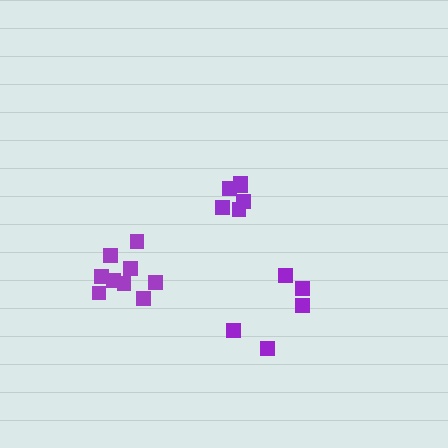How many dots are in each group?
Group 1: 6 dots, Group 2: 5 dots, Group 3: 9 dots (20 total).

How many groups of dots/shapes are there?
There are 3 groups.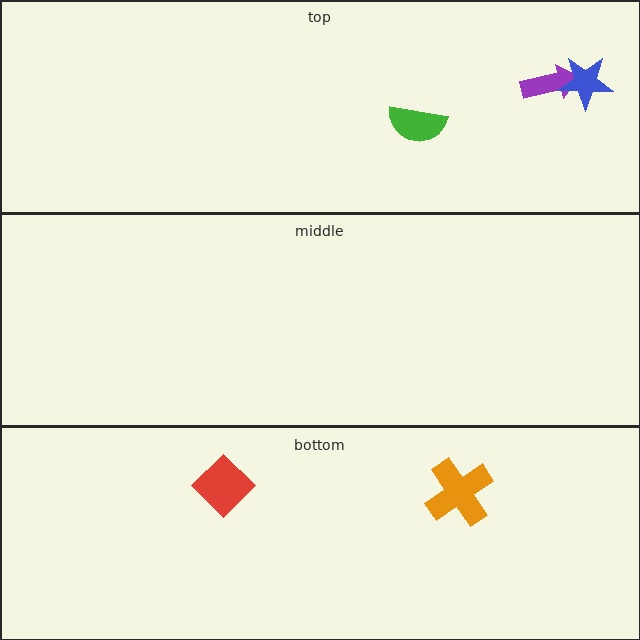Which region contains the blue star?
The top region.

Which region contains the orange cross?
The bottom region.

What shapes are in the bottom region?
The red diamond, the orange cross.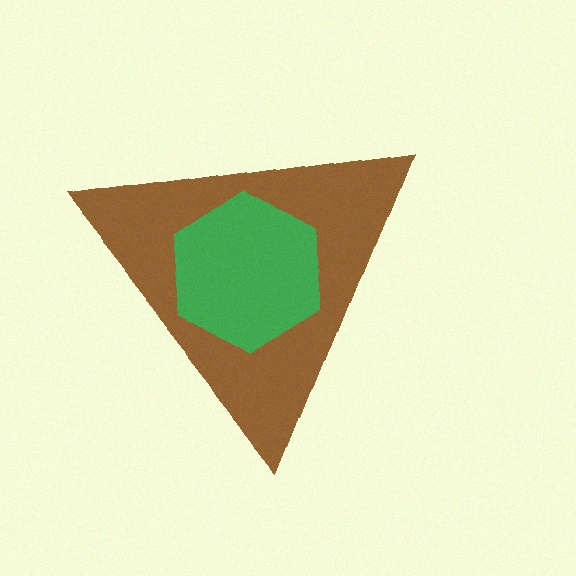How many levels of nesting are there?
2.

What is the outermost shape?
The brown triangle.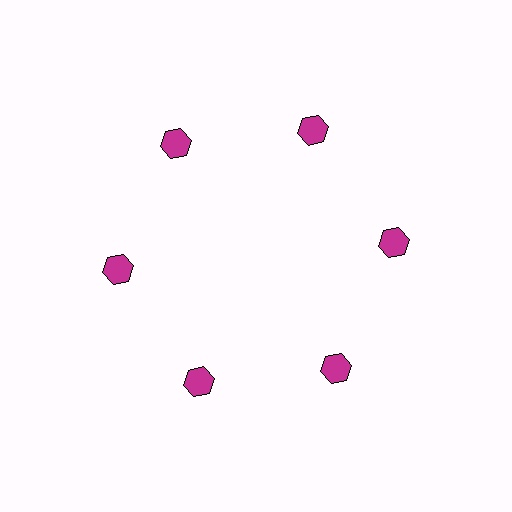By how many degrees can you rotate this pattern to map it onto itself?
The pattern maps onto itself every 60 degrees of rotation.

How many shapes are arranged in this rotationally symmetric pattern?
There are 6 shapes, arranged in 6 groups of 1.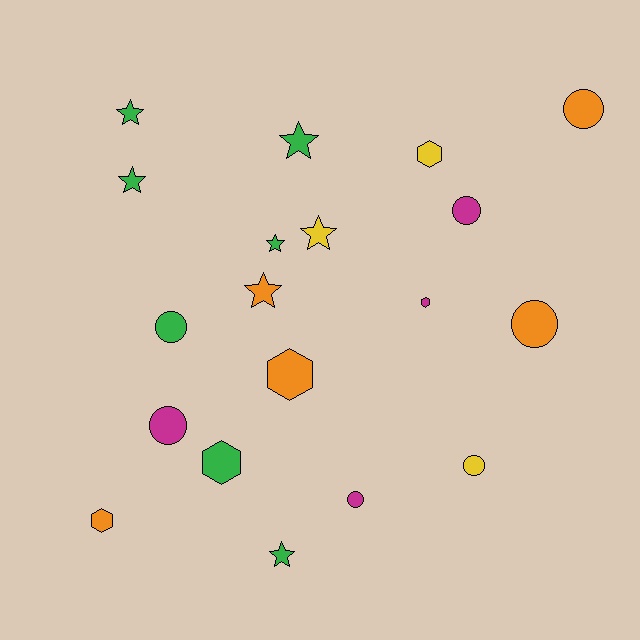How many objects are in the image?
There are 19 objects.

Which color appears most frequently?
Green, with 7 objects.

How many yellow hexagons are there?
There is 1 yellow hexagon.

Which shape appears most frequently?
Star, with 7 objects.